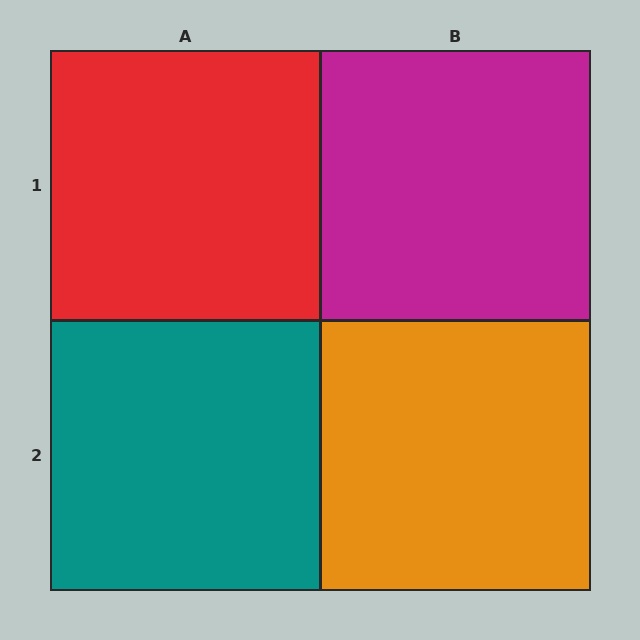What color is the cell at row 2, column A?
Teal.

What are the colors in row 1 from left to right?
Red, magenta.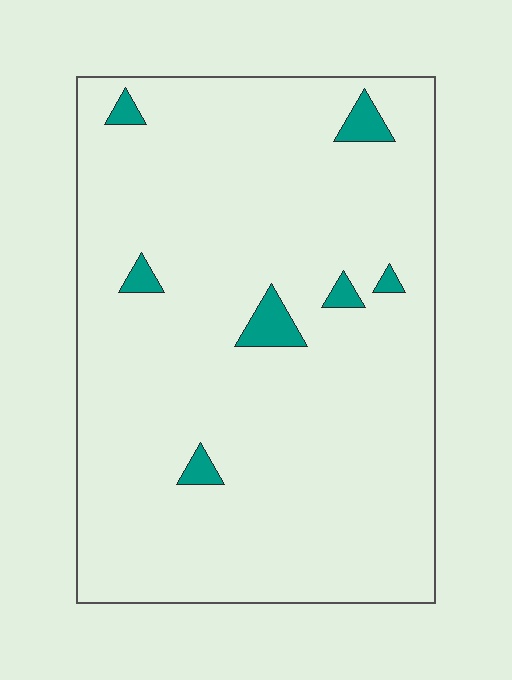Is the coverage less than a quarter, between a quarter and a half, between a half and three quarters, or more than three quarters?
Less than a quarter.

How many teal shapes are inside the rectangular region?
7.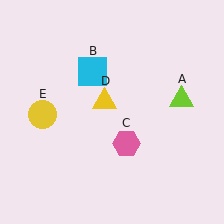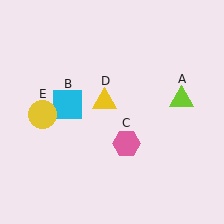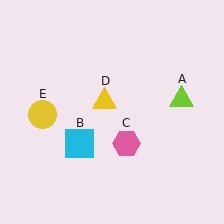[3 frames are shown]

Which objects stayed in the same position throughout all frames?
Lime triangle (object A) and pink hexagon (object C) and yellow triangle (object D) and yellow circle (object E) remained stationary.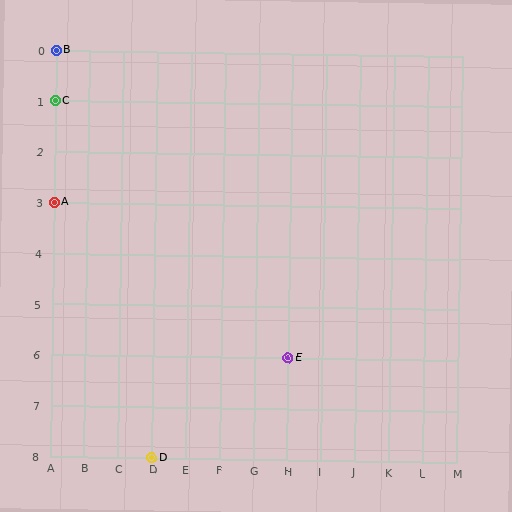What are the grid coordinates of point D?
Point D is at grid coordinates (D, 8).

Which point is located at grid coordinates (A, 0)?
Point B is at (A, 0).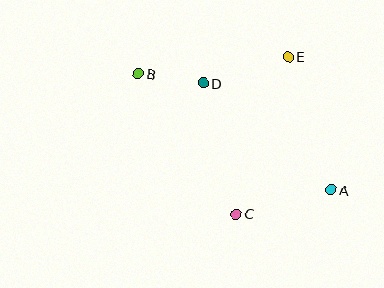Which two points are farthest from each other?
Points A and B are farthest from each other.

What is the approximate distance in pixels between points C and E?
The distance between C and E is approximately 166 pixels.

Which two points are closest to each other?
Points B and D are closest to each other.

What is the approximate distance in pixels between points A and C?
The distance between A and C is approximately 98 pixels.